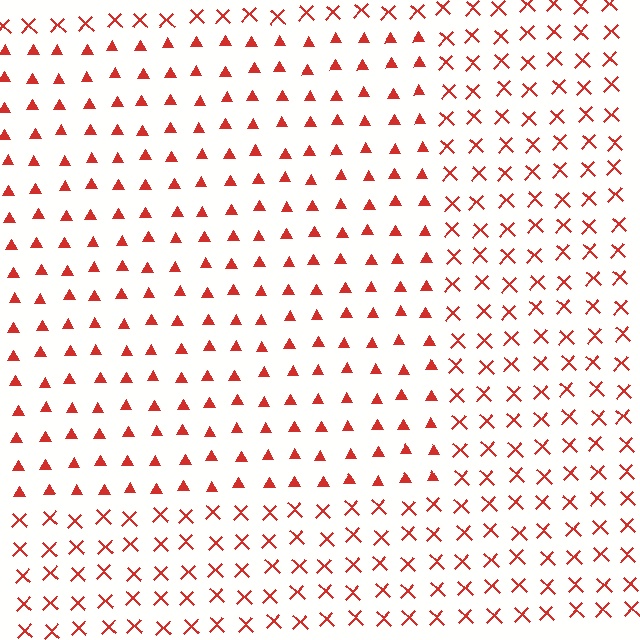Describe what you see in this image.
The image is filled with small red elements arranged in a uniform grid. A rectangle-shaped region contains triangles, while the surrounding area contains X marks. The boundary is defined purely by the change in element shape.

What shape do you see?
I see a rectangle.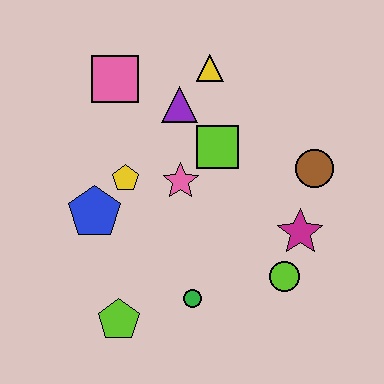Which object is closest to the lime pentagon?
The green circle is closest to the lime pentagon.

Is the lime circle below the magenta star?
Yes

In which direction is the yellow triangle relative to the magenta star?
The yellow triangle is above the magenta star.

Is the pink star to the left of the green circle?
Yes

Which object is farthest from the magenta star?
The pink square is farthest from the magenta star.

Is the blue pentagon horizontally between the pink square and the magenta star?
No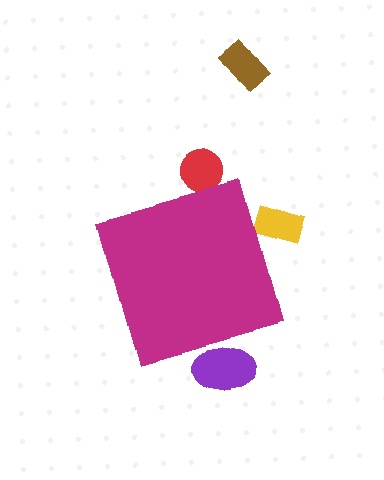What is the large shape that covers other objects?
A magenta diamond.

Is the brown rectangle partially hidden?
No, the brown rectangle is fully visible.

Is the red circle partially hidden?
Yes, the red circle is partially hidden behind the magenta diamond.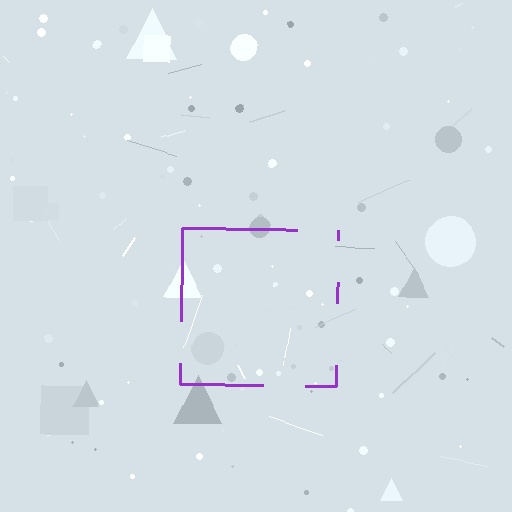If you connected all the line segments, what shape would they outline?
They would outline a square.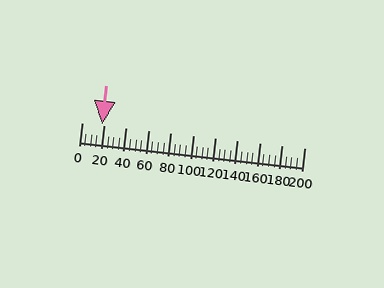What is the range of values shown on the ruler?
The ruler shows values from 0 to 200.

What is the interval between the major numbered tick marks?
The major tick marks are spaced 20 units apart.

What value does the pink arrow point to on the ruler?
The pink arrow points to approximately 18.